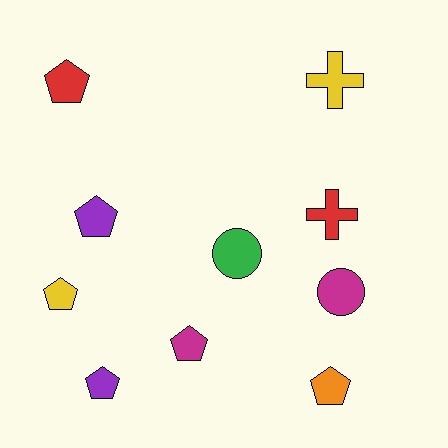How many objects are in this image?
There are 10 objects.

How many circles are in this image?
There are 2 circles.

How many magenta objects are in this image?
There are 2 magenta objects.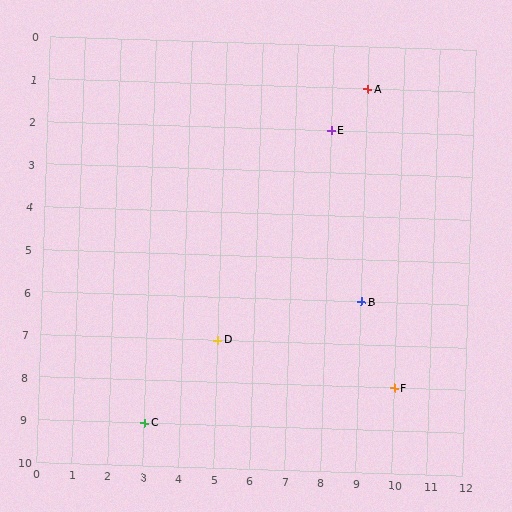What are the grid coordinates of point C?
Point C is at grid coordinates (3, 9).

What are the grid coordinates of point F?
Point F is at grid coordinates (10, 8).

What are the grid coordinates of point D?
Point D is at grid coordinates (5, 7).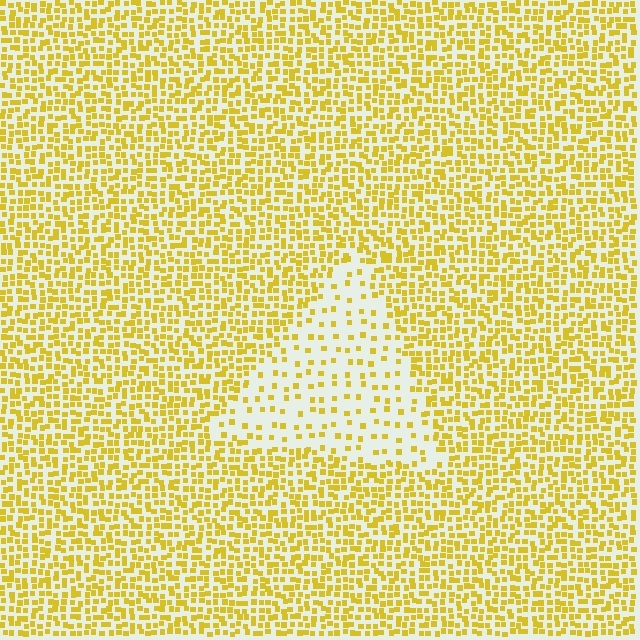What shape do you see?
I see a triangle.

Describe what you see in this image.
The image contains small yellow elements arranged at two different densities. A triangle-shaped region is visible where the elements are less densely packed than the surrounding area.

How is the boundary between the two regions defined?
The boundary is defined by a change in element density (approximately 2.8x ratio). All elements are the same color, size, and shape.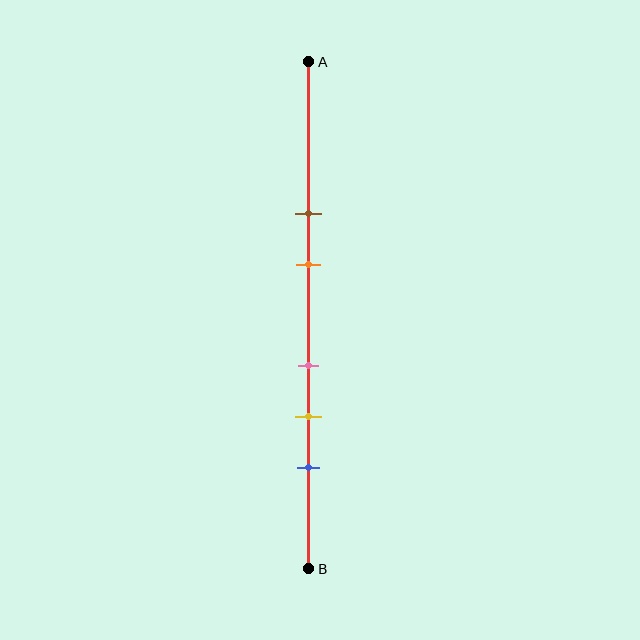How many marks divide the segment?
There are 5 marks dividing the segment.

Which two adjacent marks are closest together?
The pink and yellow marks are the closest adjacent pair.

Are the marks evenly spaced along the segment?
No, the marks are not evenly spaced.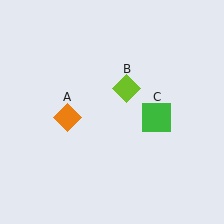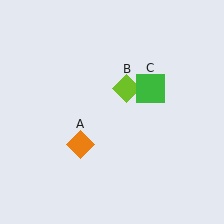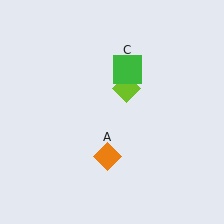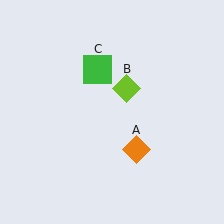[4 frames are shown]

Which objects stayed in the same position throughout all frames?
Lime diamond (object B) remained stationary.